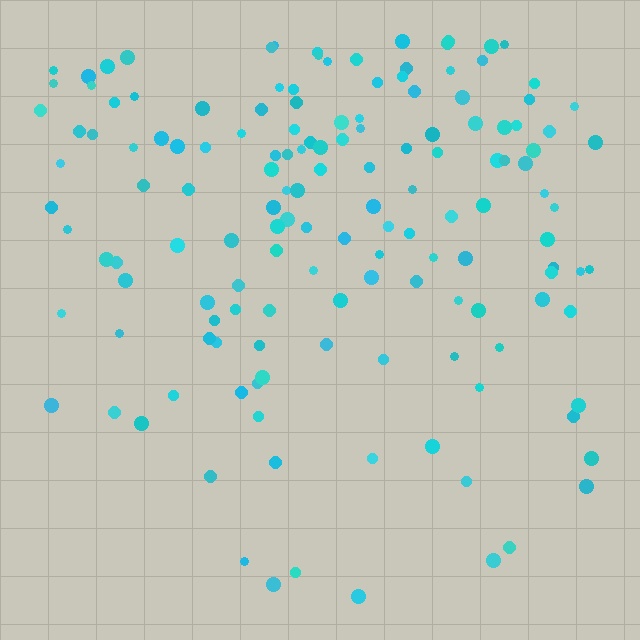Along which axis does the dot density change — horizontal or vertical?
Vertical.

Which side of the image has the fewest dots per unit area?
The bottom.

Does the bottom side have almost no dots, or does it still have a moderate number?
Still a moderate number, just noticeably fewer than the top.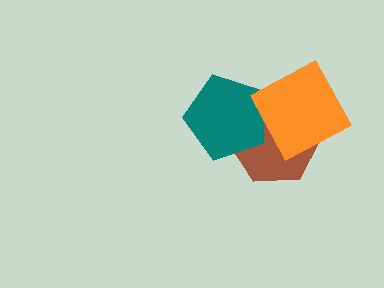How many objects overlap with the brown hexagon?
2 objects overlap with the brown hexagon.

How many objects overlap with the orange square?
1 object overlaps with the orange square.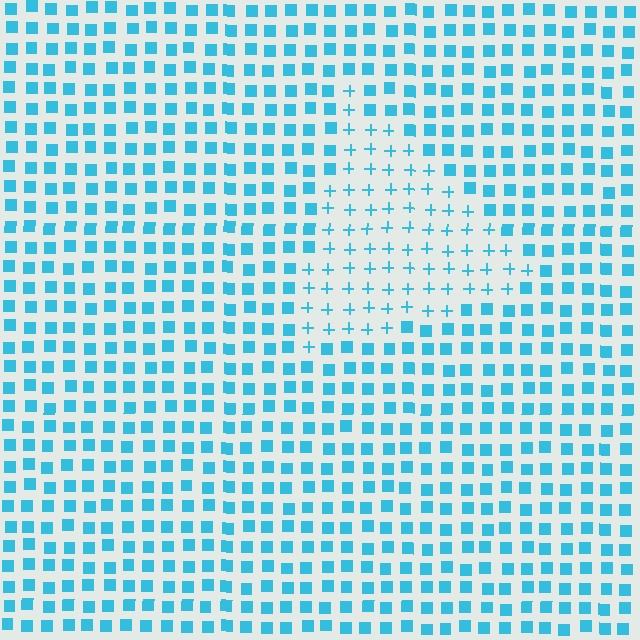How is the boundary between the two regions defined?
The boundary is defined by a change in element shape: plus signs inside vs. squares outside. All elements share the same color and spacing.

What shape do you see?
I see a triangle.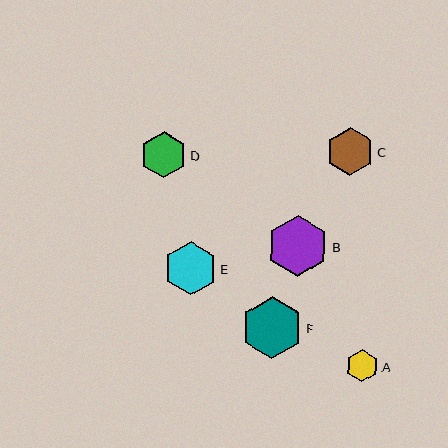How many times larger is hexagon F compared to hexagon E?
Hexagon F is approximately 1.2 times the size of hexagon E.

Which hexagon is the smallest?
Hexagon A is the smallest with a size of approximately 32 pixels.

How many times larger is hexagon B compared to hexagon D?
Hexagon B is approximately 1.3 times the size of hexagon D.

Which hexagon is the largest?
Hexagon F is the largest with a size of approximately 62 pixels.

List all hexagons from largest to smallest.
From largest to smallest: F, B, E, C, D, A.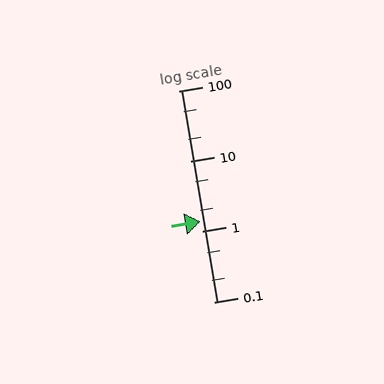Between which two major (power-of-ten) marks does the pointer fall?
The pointer is between 1 and 10.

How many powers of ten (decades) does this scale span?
The scale spans 3 decades, from 0.1 to 100.